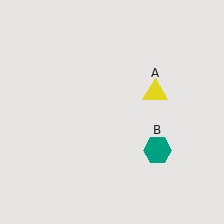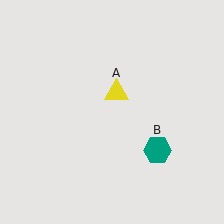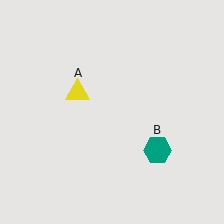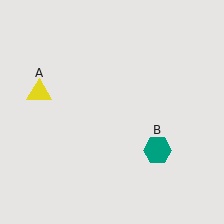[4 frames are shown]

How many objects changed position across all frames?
1 object changed position: yellow triangle (object A).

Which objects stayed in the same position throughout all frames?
Teal hexagon (object B) remained stationary.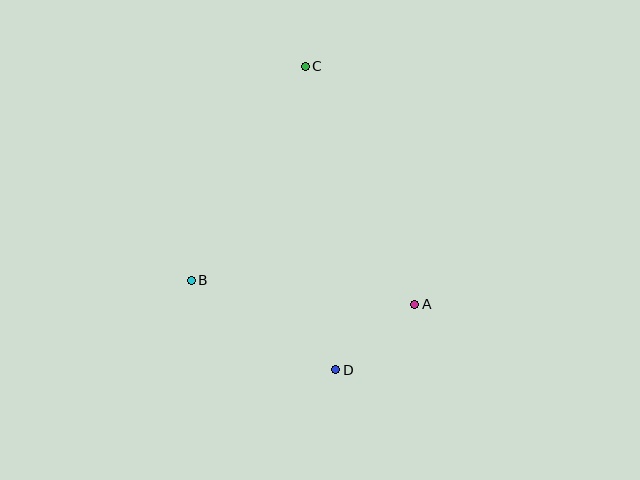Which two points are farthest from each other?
Points C and D are farthest from each other.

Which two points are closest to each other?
Points A and D are closest to each other.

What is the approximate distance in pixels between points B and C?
The distance between B and C is approximately 243 pixels.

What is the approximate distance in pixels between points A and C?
The distance between A and C is approximately 262 pixels.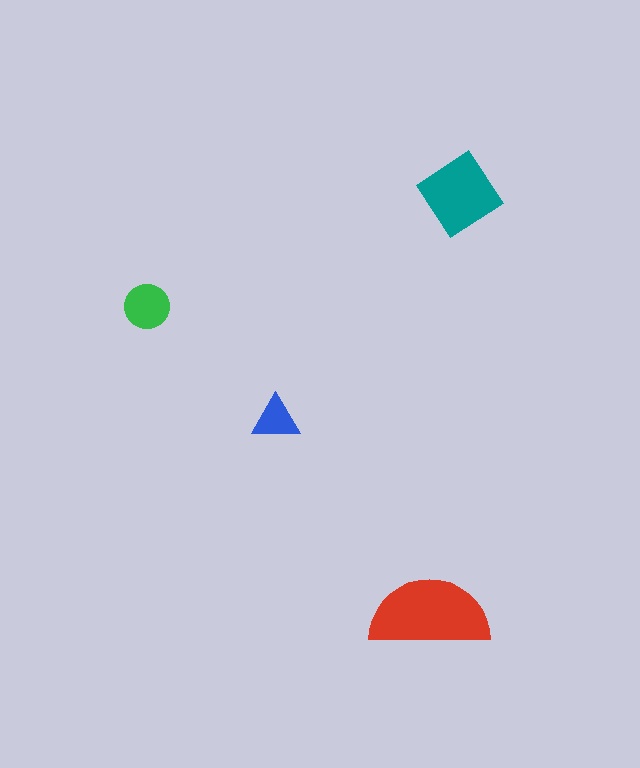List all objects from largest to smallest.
The red semicircle, the teal diamond, the green circle, the blue triangle.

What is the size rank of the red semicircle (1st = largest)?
1st.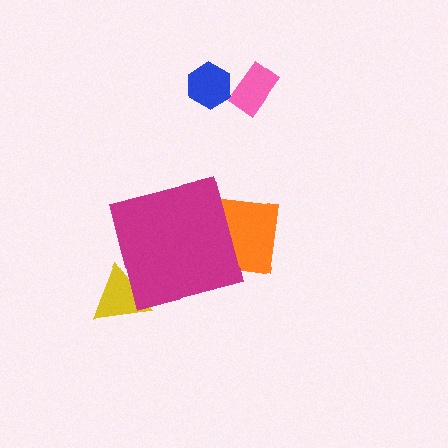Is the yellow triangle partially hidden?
Yes, the yellow triangle is partially hidden behind the magenta square.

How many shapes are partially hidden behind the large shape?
2 shapes are partially hidden.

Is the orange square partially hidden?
Yes, the orange square is partially hidden behind the magenta square.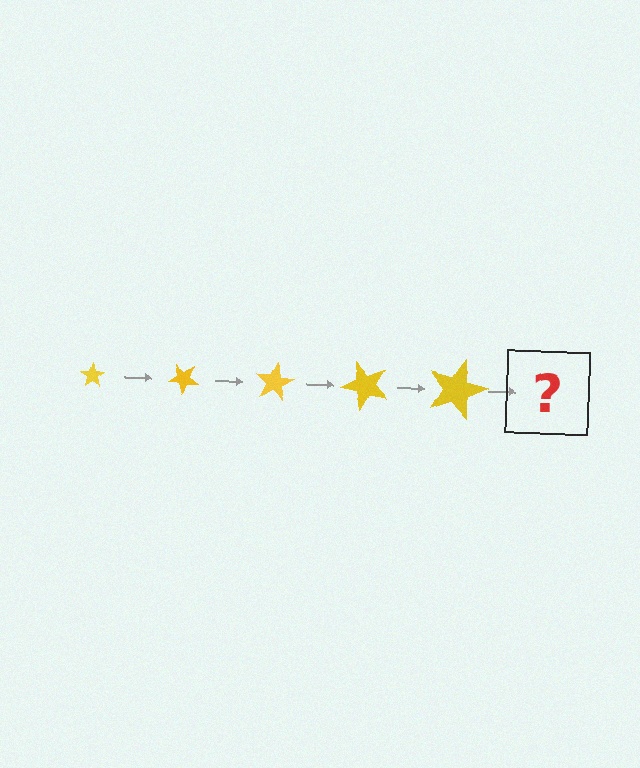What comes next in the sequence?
The next element should be a star, larger than the previous one and rotated 200 degrees from the start.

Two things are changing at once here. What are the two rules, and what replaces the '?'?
The two rules are that the star grows larger each step and it rotates 40 degrees each step. The '?' should be a star, larger than the previous one and rotated 200 degrees from the start.